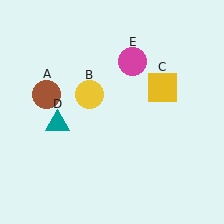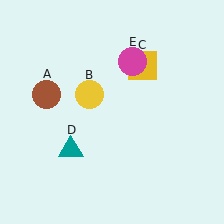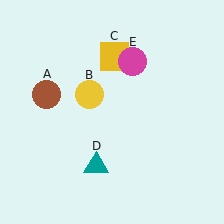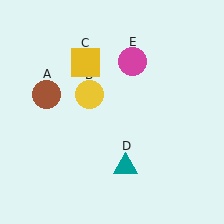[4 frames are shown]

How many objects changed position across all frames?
2 objects changed position: yellow square (object C), teal triangle (object D).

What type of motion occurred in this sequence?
The yellow square (object C), teal triangle (object D) rotated counterclockwise around the center of the scene.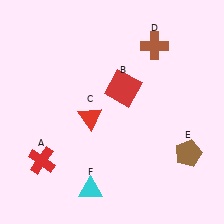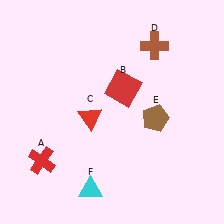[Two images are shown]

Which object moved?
The brown pentagon (E) moved up.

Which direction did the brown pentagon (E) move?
The brown pentagon (E) moved up.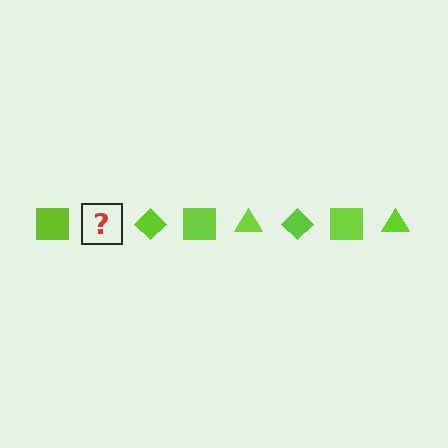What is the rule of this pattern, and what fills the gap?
The rule is that the pattern cycles through square, triangle, diamond shapes in lime. The gap should be filled with a lime triangle.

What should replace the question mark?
The question mark should be replaced with a lime triangle.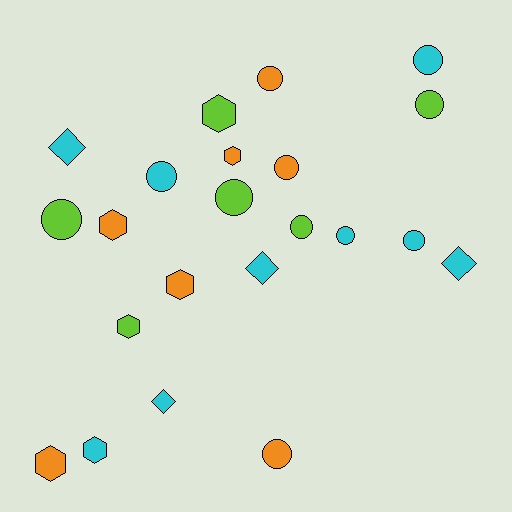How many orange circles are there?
There are 3 orange circles.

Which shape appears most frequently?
Circle, with 11 objects.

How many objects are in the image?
There are 22 objects.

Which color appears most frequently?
Cyan, with 9 objects.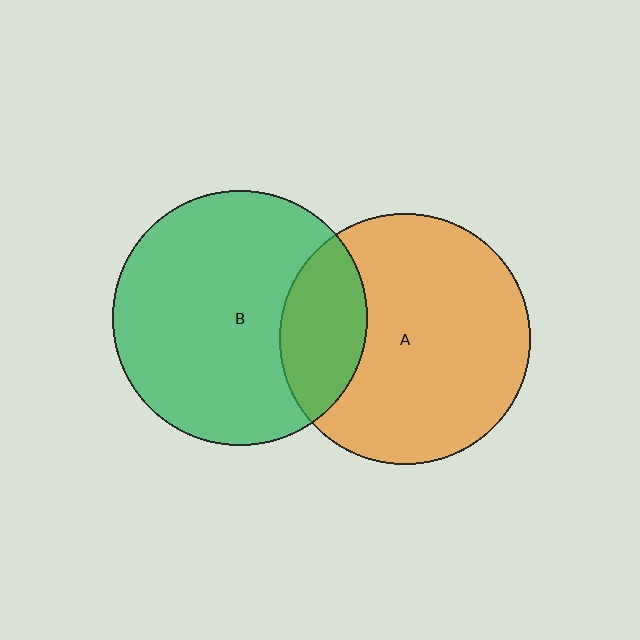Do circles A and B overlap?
Yes.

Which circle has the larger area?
Circle B (green).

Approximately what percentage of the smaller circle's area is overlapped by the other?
Approximately 25%.